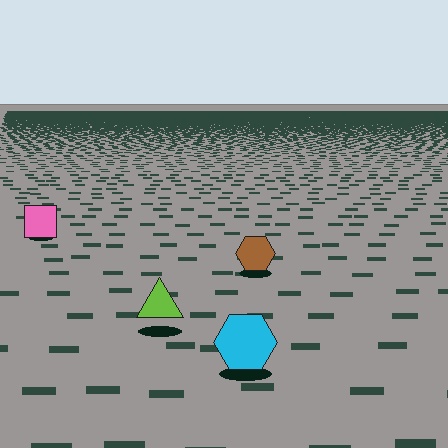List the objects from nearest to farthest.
From nearest to farthest: the cyan hexagon, the lime triangle, the brown hexagon, the pink square.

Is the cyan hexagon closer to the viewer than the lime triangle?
Yes. The cyan hexagon is closer — you can tell from the texture gradient: the ground texture is coarser near it.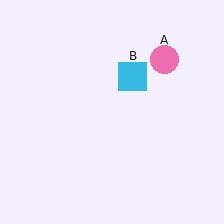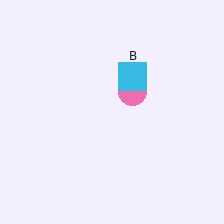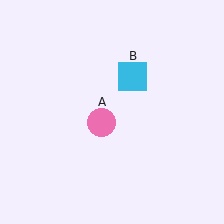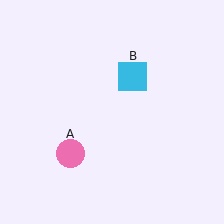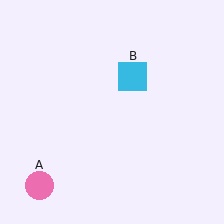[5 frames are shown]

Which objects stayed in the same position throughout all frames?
Cyan square (object B) remained stationary.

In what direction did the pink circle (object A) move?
The pink circle (object A) moved down and to the left.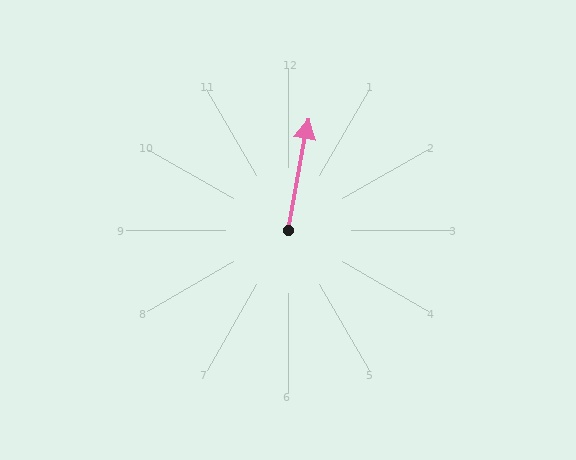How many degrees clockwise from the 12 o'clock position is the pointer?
Approximately 10 degrees.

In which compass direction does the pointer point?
North.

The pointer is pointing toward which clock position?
Roughly 12 o'clock.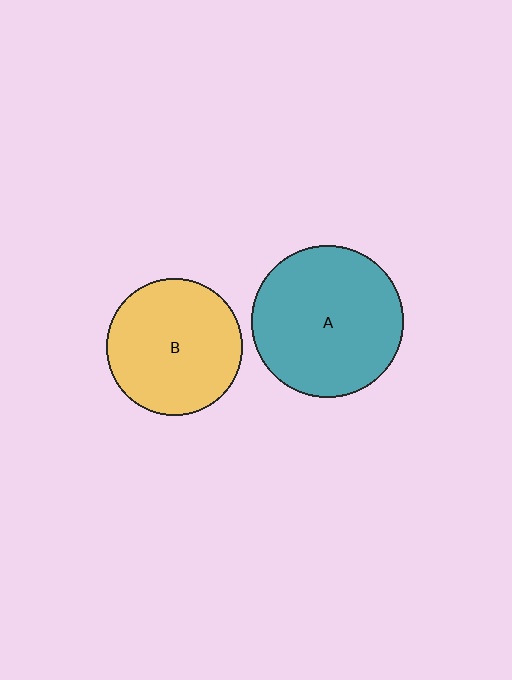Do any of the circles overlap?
No, none of the circles overlap.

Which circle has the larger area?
Circle A (teal).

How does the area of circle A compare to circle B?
Approximately 1.2 times.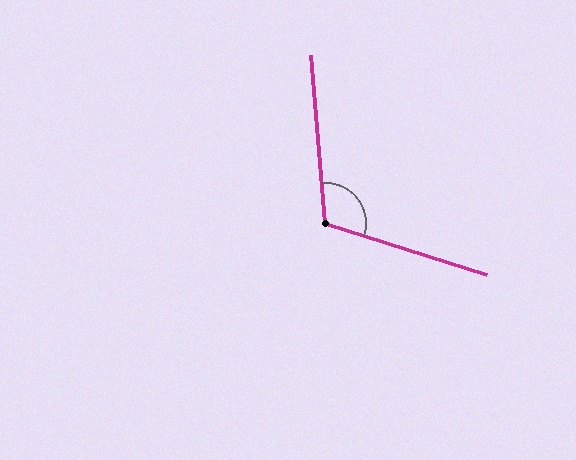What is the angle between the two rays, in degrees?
Approximately 112 degrees.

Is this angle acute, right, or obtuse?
It is obtuse.